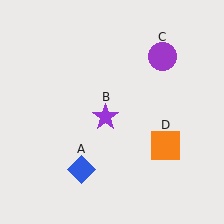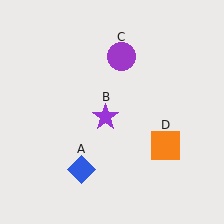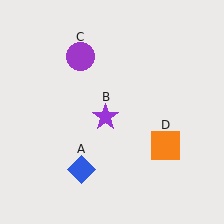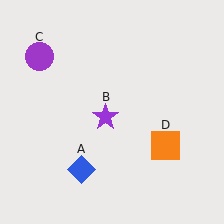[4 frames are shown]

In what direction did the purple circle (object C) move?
The purple circle (object C) moved left.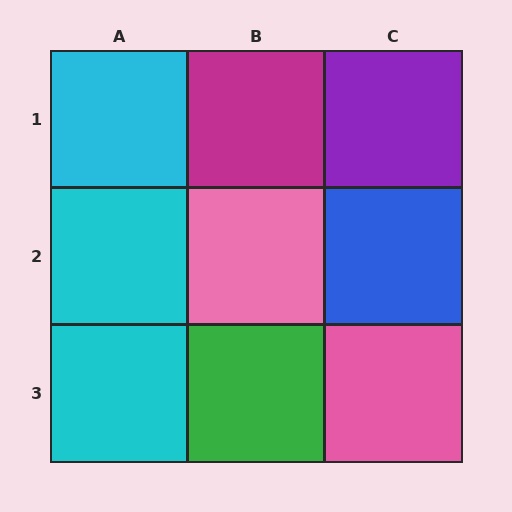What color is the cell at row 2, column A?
Cyan.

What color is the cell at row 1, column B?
Magenta.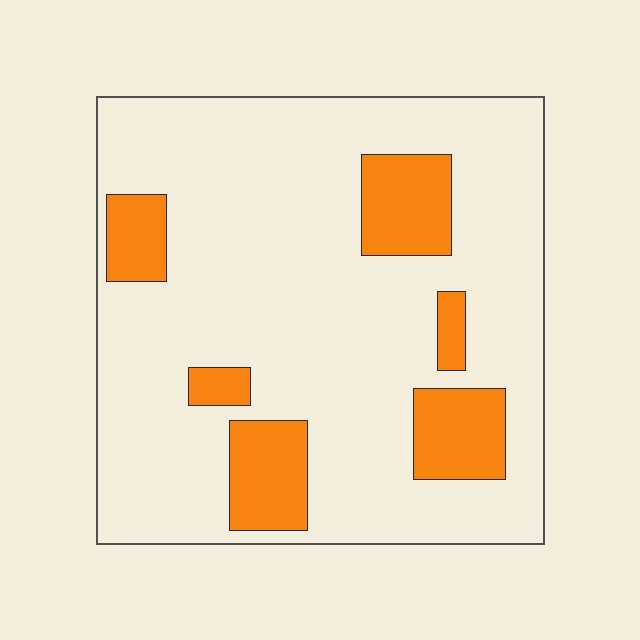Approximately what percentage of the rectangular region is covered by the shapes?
Approximately 20%.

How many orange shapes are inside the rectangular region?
6.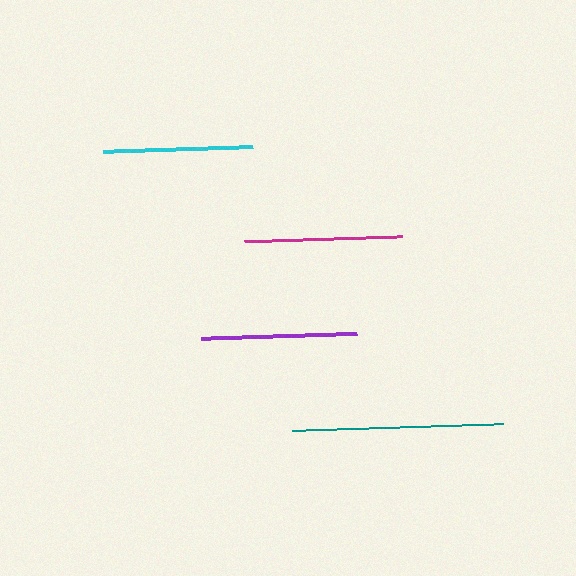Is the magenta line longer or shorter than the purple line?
The magenta line is longer than the purple line.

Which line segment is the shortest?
The cyan line is the shortest at approximately 150 pixels.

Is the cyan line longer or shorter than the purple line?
The purple line is longer than the cyan line.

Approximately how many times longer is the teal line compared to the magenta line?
The teal line is approximately 1.3 times the length of the magenta line.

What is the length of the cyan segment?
The cyan segment is approximately 150 pixels long.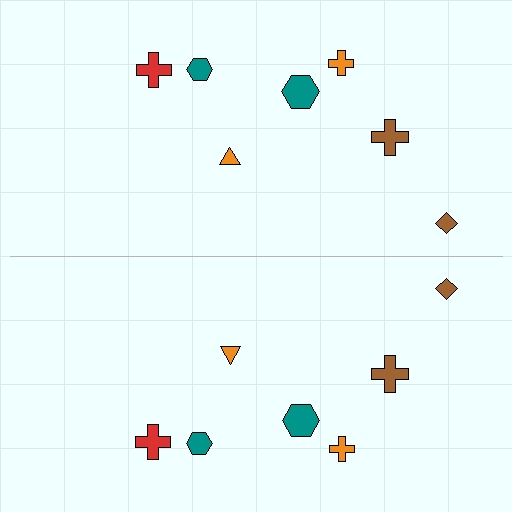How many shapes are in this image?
There are 14 shapes in this image.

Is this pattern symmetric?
Yes, this pattern has bilateral (reflection) symmetry.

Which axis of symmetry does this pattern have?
The pattern has a horizontal axis of symmetry running through the center of the image.